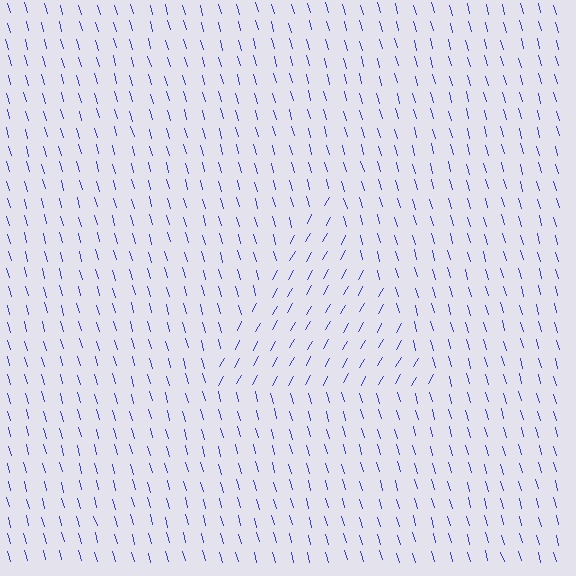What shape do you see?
I see a triangle.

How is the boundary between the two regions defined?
The boundary is defined purely by a change in line orientation (approximately 45 degrees difference). All lines are the same color and thickness.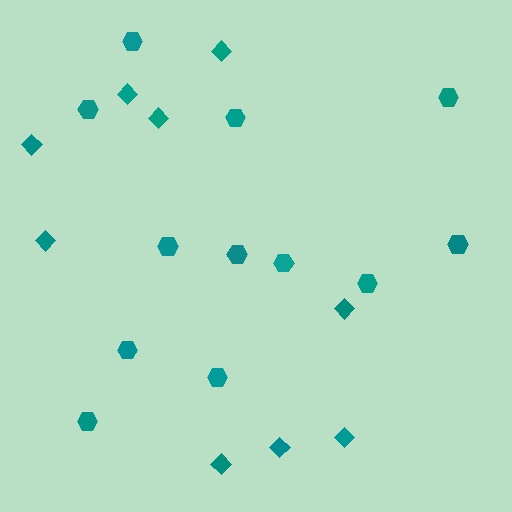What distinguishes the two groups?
There are 2 groups: one group of hexagons (12) and one group of diamonds (9).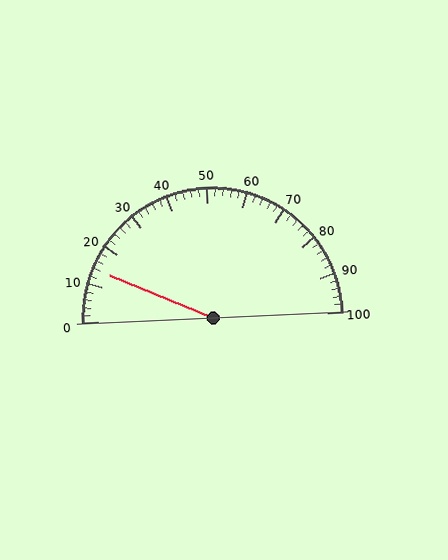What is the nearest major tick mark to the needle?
The nearest major tick mark is 10.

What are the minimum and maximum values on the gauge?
The gauge ranges from 0 to 100.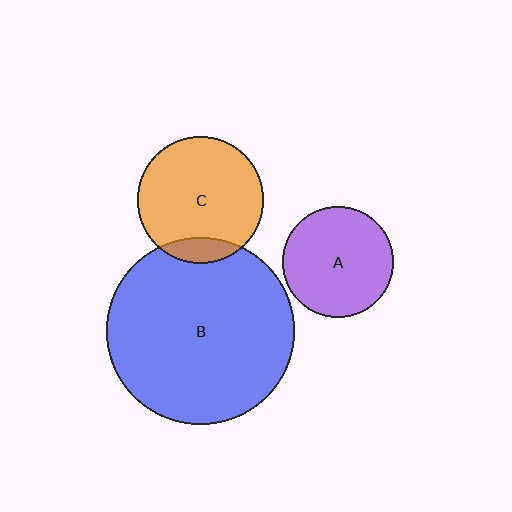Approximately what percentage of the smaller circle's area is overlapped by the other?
Approximately 10%.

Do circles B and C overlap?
Yes.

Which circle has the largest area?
Circle B (blue).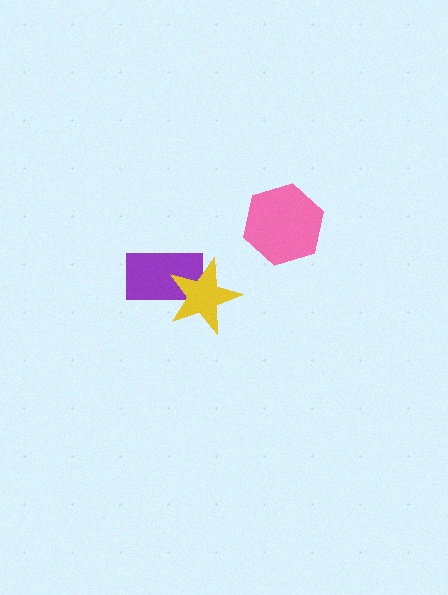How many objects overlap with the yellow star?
1 object overlaps with the yellow star.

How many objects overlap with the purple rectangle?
1 object overlaps with the purple rectangle.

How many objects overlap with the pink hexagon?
0 objects overlap with the pink hexagon.